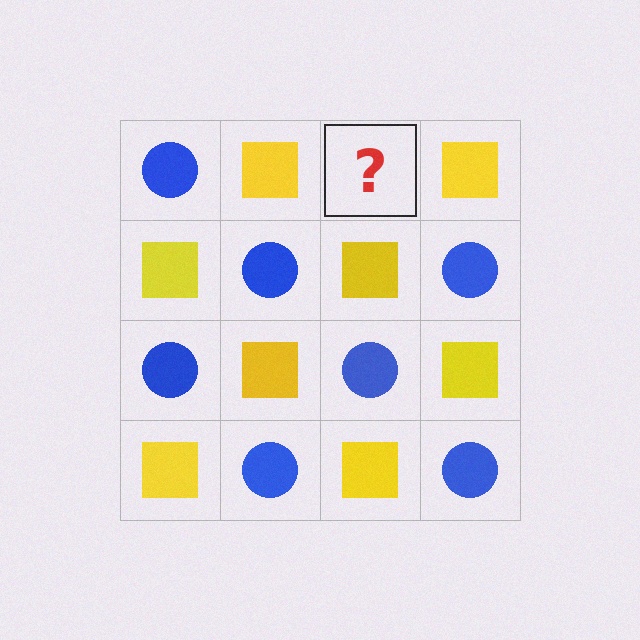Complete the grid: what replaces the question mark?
The question mark should be replaced with a blue circle.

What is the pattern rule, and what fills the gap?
The rule is that it alternates blue circle and yellow square in a checkerboard pattern. The gap should be filled with a blue circle.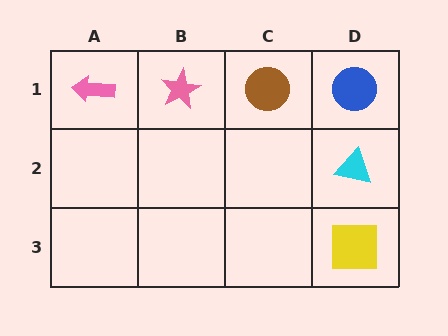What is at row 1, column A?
A pink arrow.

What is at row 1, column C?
A brown circle.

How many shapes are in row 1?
4 shapes.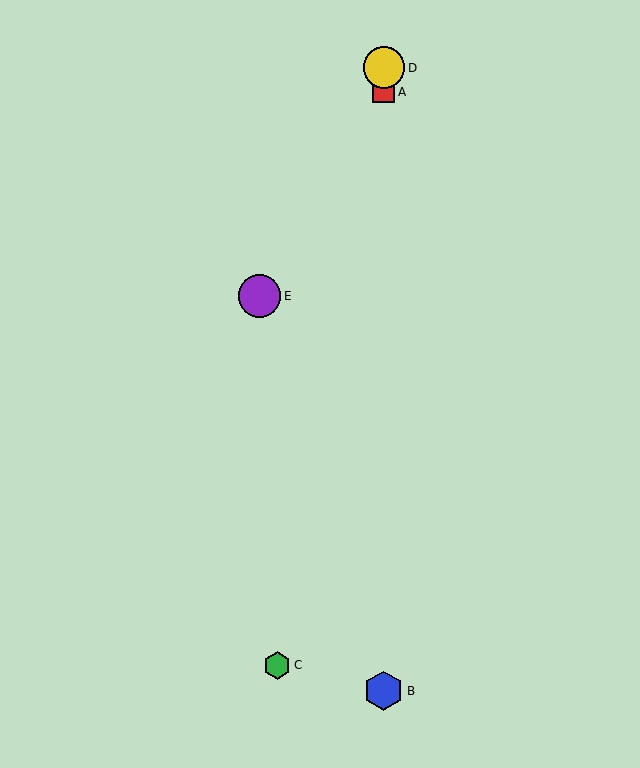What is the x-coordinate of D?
Object D is at x≈384.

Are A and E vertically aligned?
No, A is at x≈384 and E is at x≈259.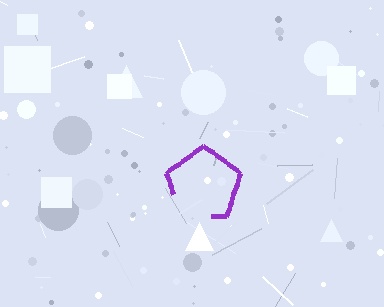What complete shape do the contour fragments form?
The contour fragments form a pentagon.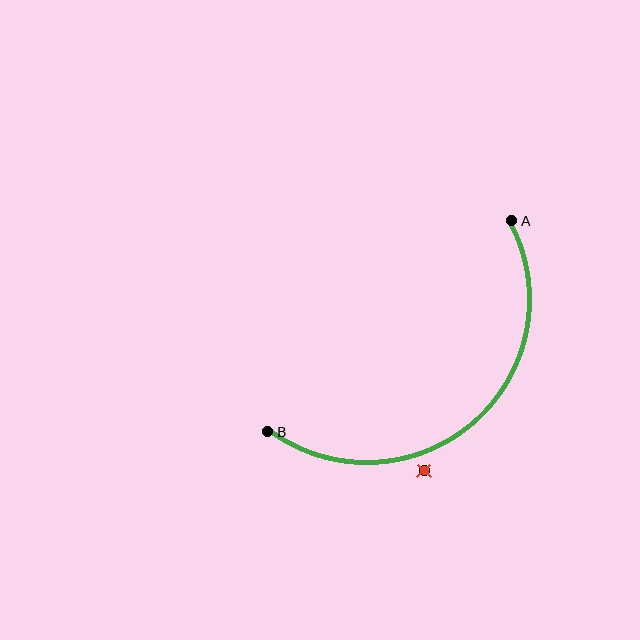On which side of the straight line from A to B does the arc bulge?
The arc bulges below and to the right of the straight line connecting A and B.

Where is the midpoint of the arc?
The arc midpoint is the point on the curve farthest from the straight line joining A and B. It sits below and to the right of that line.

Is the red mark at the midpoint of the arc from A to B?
No — the red mark does not lie on the arc at all. It sits slightly outside the curve.